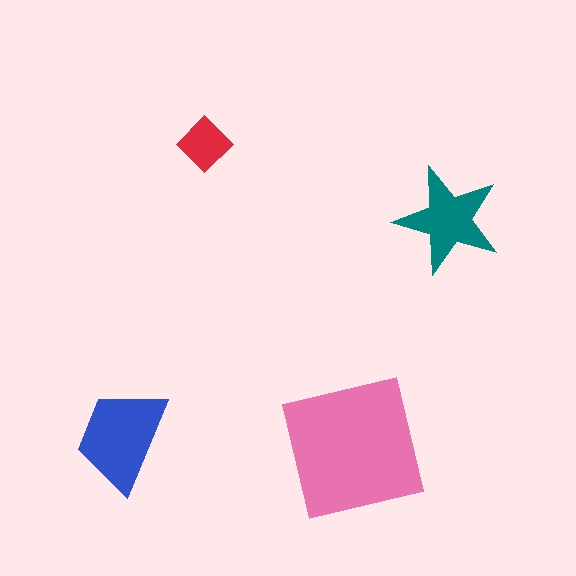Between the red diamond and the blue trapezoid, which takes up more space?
The blue trapezoid.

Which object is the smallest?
The red diamond.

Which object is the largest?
The pink square.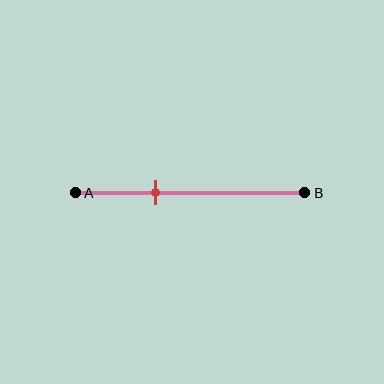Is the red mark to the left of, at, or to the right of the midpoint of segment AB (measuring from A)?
The red mark is to the left of the midpoint of segment AB.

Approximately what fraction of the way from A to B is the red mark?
The red mark is approximately 35% of the way from A to B.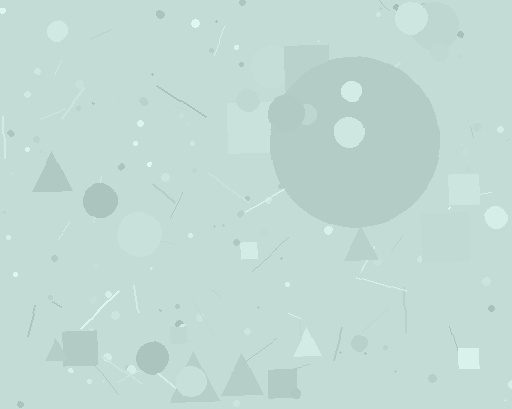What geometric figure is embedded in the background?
A circle is embedded in the background.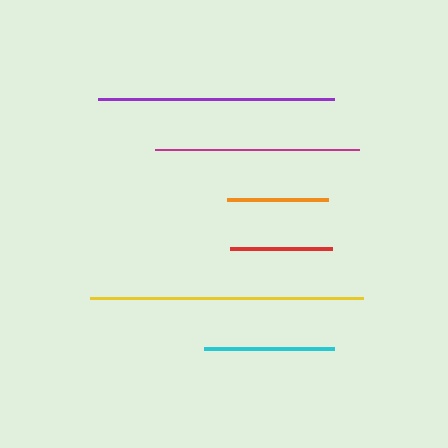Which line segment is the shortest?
The orange line is the shortest at approximately 101 pixels.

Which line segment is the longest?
The yellow line is the longest at approximately 273 pixels.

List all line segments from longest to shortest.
From longest to shortest: yellow, purple, magenta, cyan, red, orange.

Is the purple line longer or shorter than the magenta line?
The purple line is longer than the magenta line.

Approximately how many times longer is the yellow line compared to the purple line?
The yellow line is approximately 1.2 times the length of the purple line.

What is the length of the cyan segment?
The cyan segment is approximately 130 pixels long.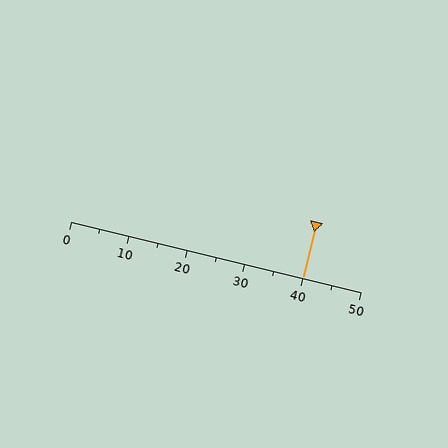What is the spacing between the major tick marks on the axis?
The major ticks are spaced 10 apart.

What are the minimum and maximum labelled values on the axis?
The axis runs from 0 to 50.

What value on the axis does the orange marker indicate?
The marker indicates approximately 40.